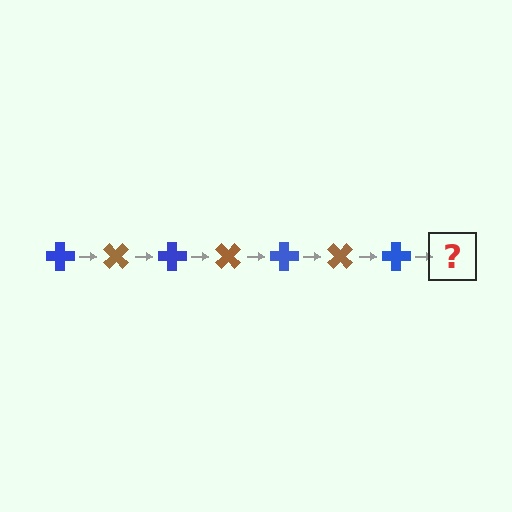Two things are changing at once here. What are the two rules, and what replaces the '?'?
The two rules are that it rotates 45 degrees each step and the color cycles through blue and brown. The '?' should be a brown cross, rotated 315 degrees from the start.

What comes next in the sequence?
The next element should be a brown cross, rotated 315 degrees from the start.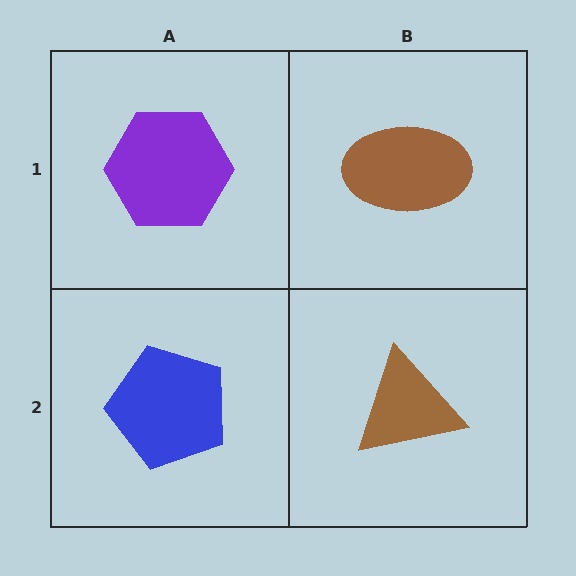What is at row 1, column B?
A brown ellipse.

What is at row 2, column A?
A blue pentagon.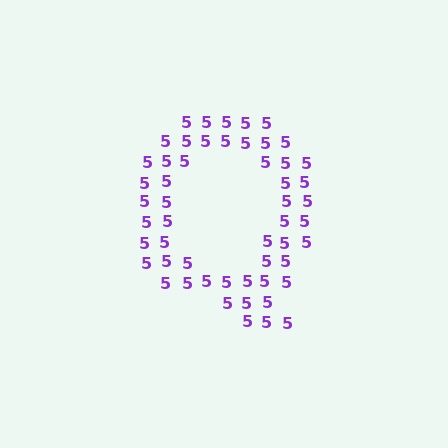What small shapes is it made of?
It is made of small digit 5's.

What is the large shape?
The large shape is the letter Q.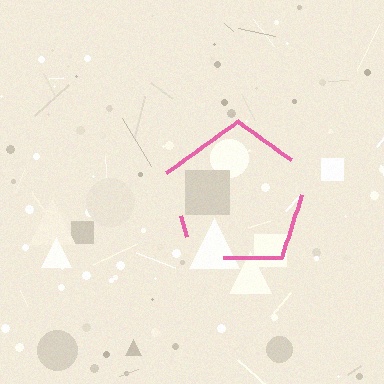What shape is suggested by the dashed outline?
The dashed outline suggests a pentagon.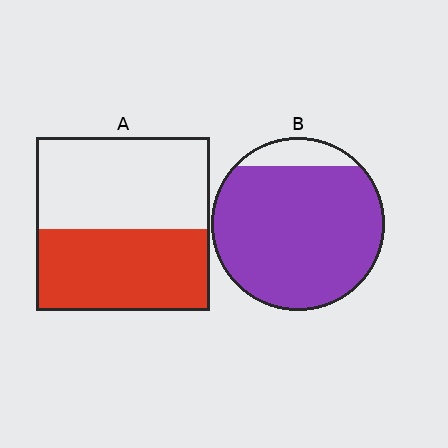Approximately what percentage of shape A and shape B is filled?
A is approximately 45% and B is approximately 90%.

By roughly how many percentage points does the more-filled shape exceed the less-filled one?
By roughly 40 percentage points (B over A).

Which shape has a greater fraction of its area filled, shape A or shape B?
Shape B.